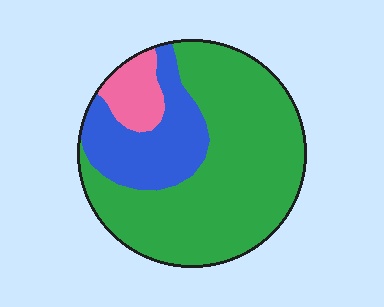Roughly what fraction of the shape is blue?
Blue takes up between a sixth and a third of the shape.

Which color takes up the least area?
Pink, at roughly 10%.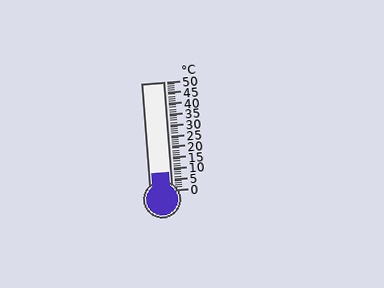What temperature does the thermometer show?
The thermometer shows approximately 8°C.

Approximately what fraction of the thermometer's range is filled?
The thermometer is filled to approximately 15% of its range.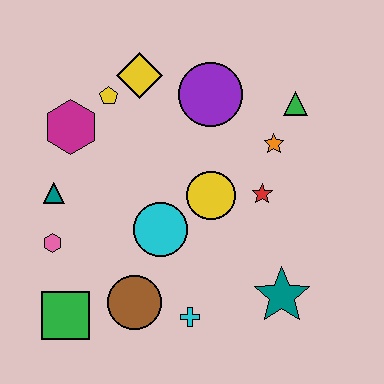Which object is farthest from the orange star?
The green square is farthest from the orange star.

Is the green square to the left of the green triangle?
Yes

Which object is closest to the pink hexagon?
The teal triangle is closest to the pink hexagon.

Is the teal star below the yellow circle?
Yes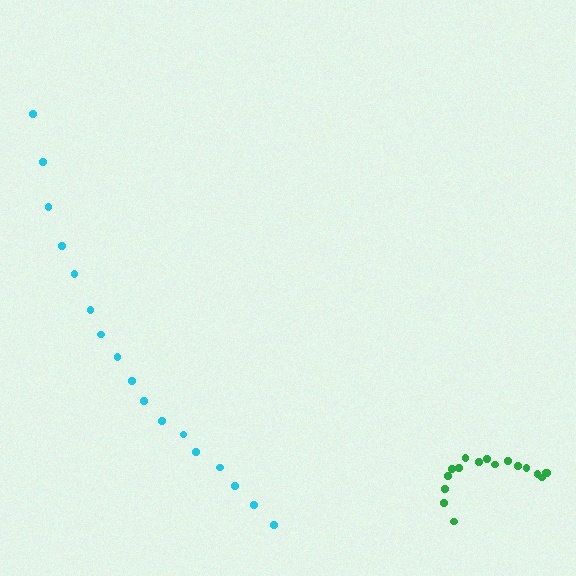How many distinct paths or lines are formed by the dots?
There are 2 distinct paths.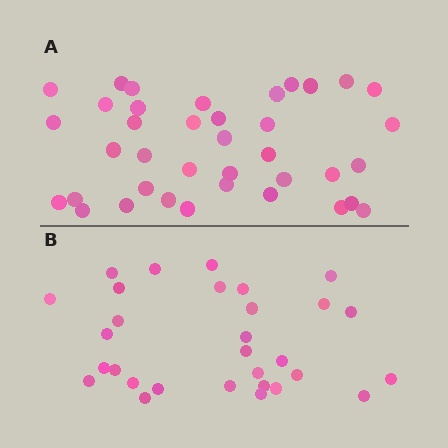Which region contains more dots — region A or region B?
Region A (the top region) has more dots.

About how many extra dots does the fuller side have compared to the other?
Region A has roughly 8 or so more dots than region B.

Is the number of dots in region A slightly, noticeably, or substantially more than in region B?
Region A has noticeably more, but not dramatically so. The ratio is roughly 1.3 to 1.